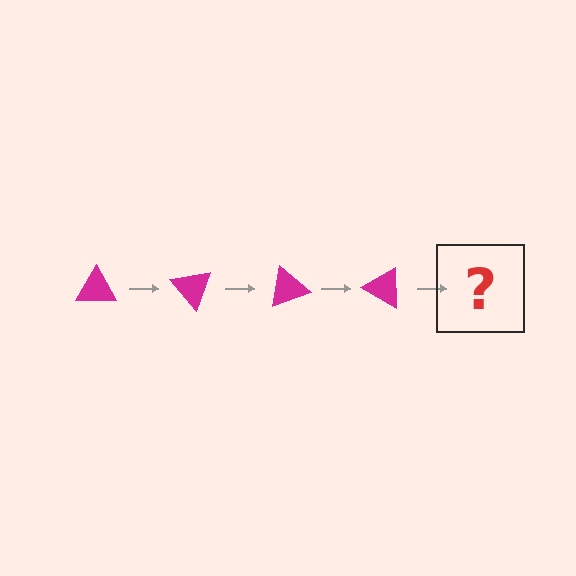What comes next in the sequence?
The next element should be a magenta triangle rotated 200 degrees.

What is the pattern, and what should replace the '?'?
The pattern is that the triangle rotates 50 degrees each step. The '?' should be a magenta triangle rotated 200 degrees.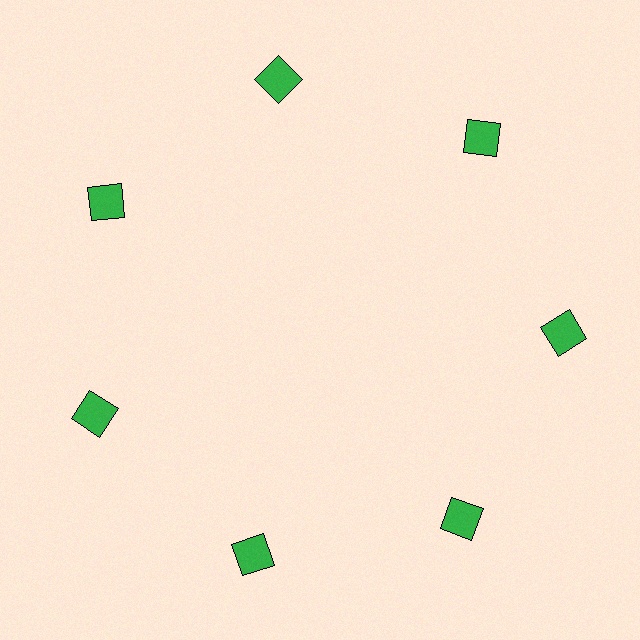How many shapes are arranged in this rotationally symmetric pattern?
There are 7 shapes, arranged in 7 groups of 1.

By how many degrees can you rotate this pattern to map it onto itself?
The pattern maps onto itself every 51 degrees of rotation.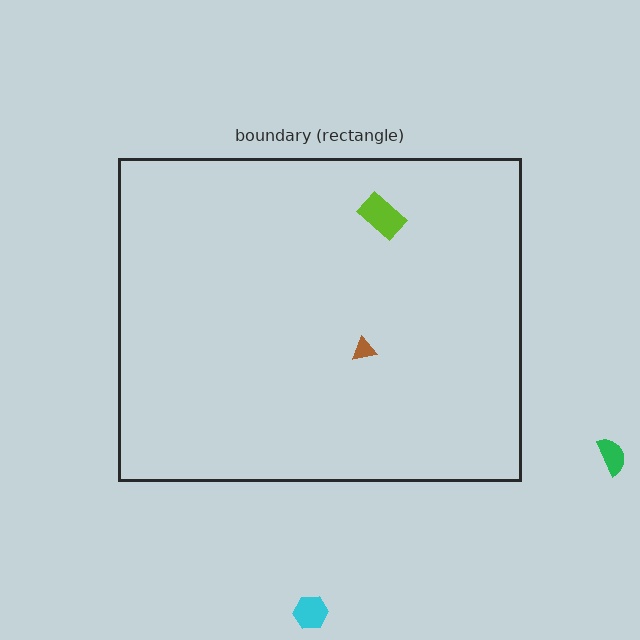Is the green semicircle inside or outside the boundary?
Outside.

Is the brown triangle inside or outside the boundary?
Inside.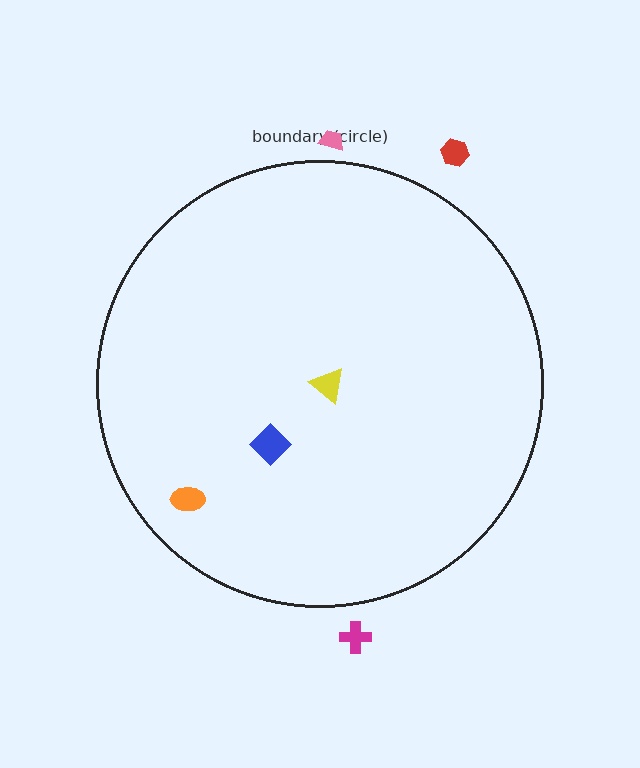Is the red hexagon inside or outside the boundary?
Outside.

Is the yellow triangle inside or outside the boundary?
Inside.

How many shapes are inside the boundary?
3 inside, 3 outside.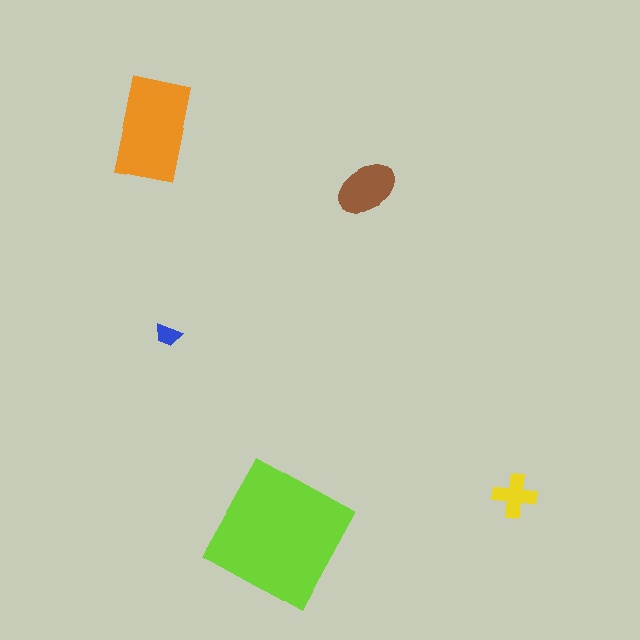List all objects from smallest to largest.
The blue trapezoid, the yellow cross, the brown ellipse, the orange rectangle, the lime square.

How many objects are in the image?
There are 5 objects in the image.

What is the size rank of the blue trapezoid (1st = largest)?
5th.